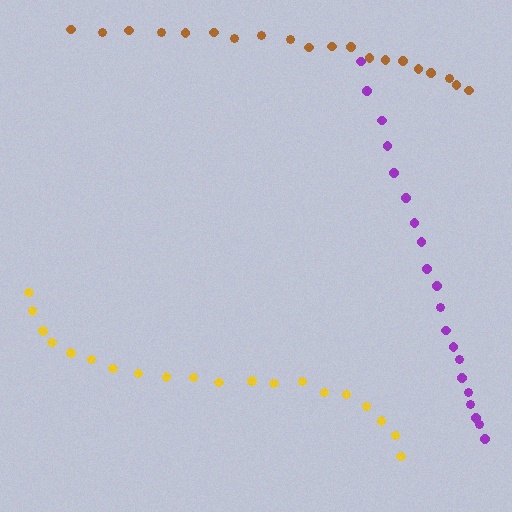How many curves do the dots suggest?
There are 3 distinct paths.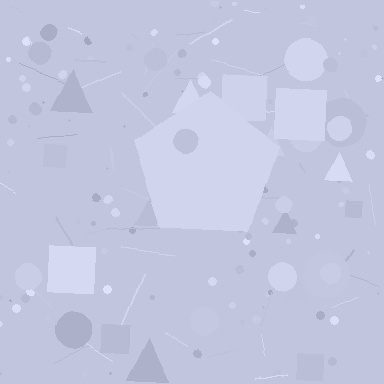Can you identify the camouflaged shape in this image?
The camouflaged shape is a pentagon.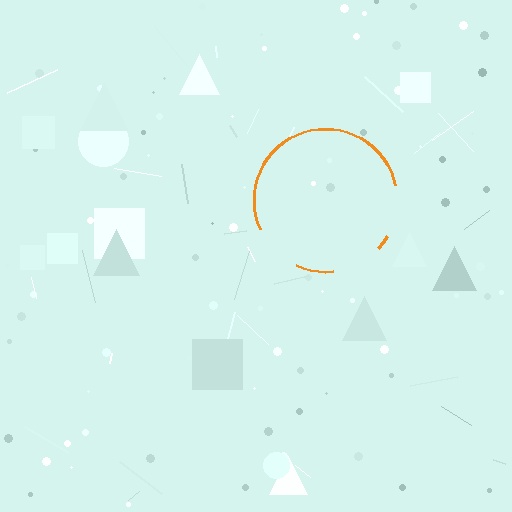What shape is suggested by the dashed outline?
The dashed outline suggests a circle.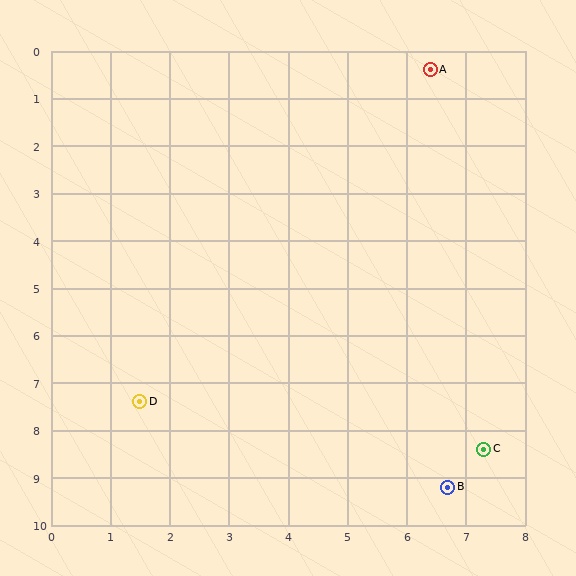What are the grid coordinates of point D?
Point D is at approximately (1.5, 7.4).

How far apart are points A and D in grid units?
Points A and D are about 8.5 grid units apart.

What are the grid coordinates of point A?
Point A is at approximately (6.4, 0.4).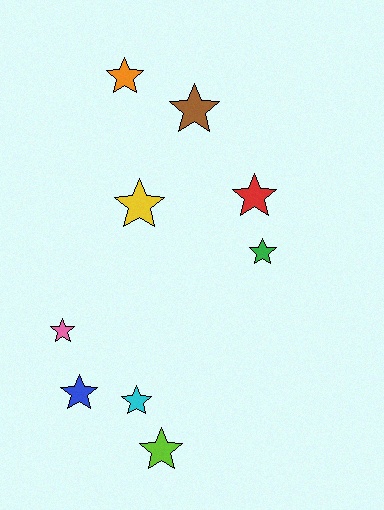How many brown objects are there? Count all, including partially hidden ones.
There is 1 brown object.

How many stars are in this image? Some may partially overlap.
There are 9 stars.